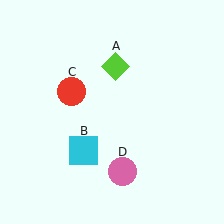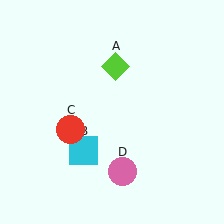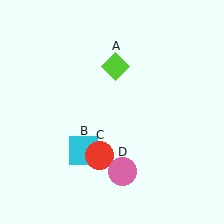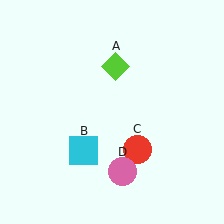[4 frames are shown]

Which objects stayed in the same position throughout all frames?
Lime diamond (object A) and cyan square (object B) and pink circle (object D) remained stationary.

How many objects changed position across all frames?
1 object changed position: red circle (object C).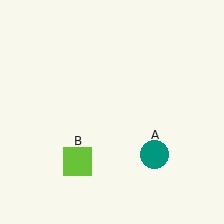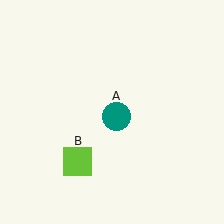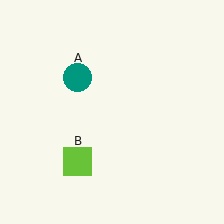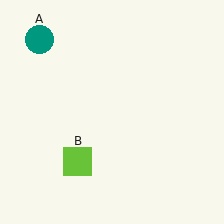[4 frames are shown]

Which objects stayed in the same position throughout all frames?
Lime square (object B) remained stationary.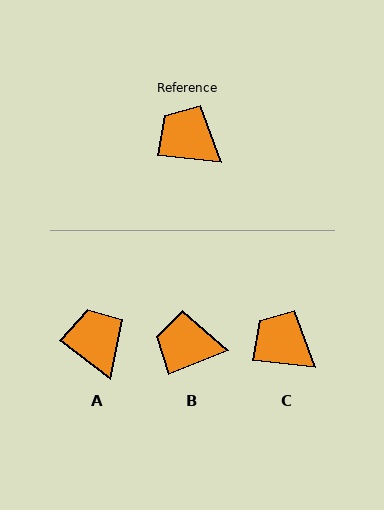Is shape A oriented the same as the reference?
No, it is off by about 31 degrees.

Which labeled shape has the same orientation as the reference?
C.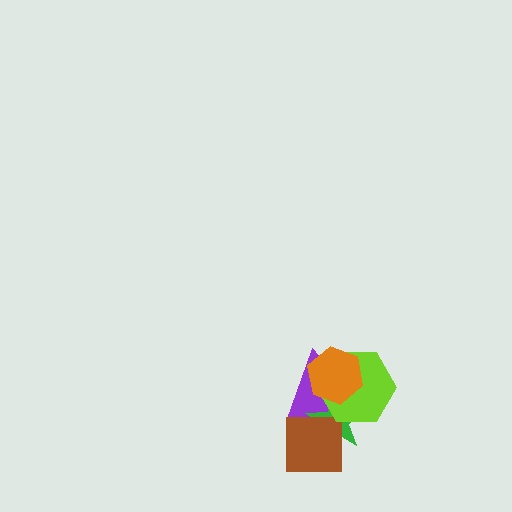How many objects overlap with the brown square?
2 objects overlap with the brown square.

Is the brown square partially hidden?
No, no other shape covers it.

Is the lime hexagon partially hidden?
Yes, it is partially covered by another shape.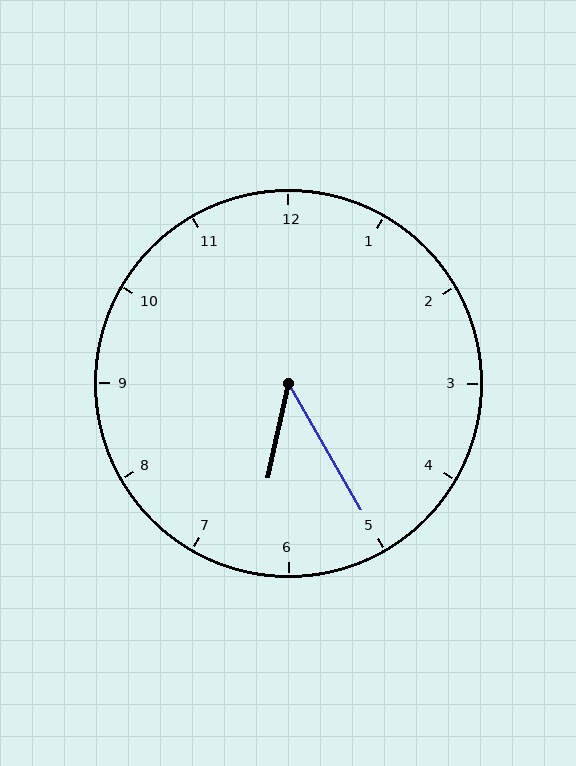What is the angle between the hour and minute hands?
Approximately 42 degrees.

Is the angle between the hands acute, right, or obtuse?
It is acute.